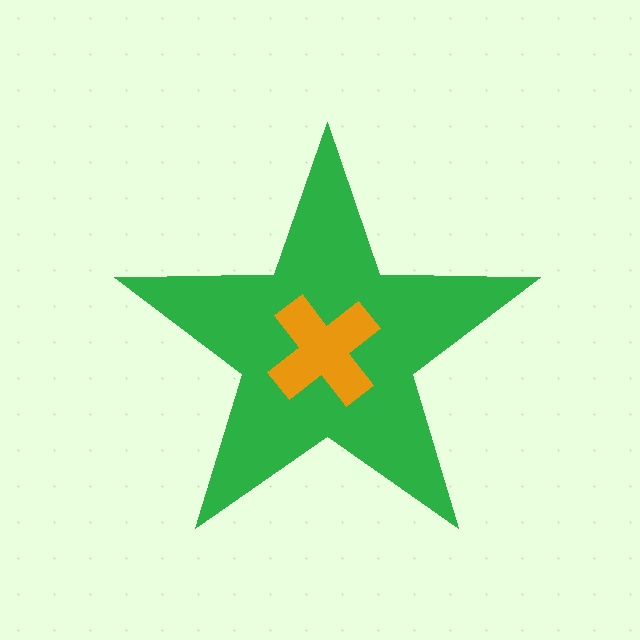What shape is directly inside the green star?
The orange cross.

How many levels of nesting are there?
2.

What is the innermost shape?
The orange cross.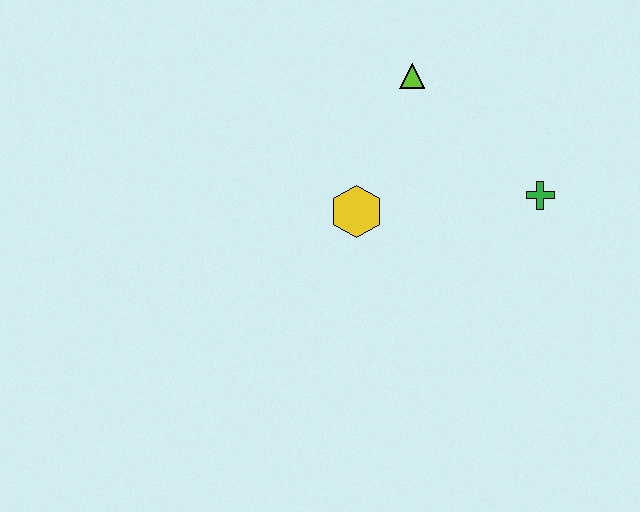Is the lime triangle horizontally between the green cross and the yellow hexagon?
Yes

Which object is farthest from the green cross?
The yellow hexagon is farthest from the green cross.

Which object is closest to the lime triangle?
The yellow hexagon is closest to the lime triangle.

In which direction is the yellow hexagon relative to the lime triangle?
The yellow hexagon is below the lime triangle.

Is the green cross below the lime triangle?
Yes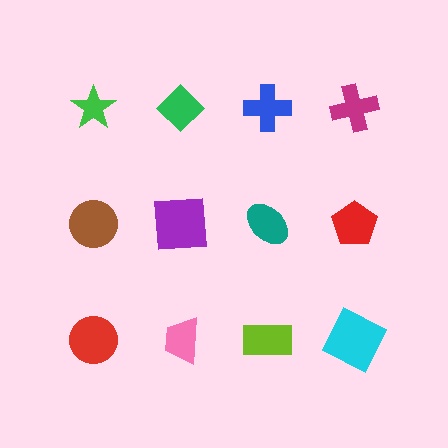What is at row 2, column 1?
A brown circle.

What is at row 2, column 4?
A red pentagon.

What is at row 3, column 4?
A cyan square.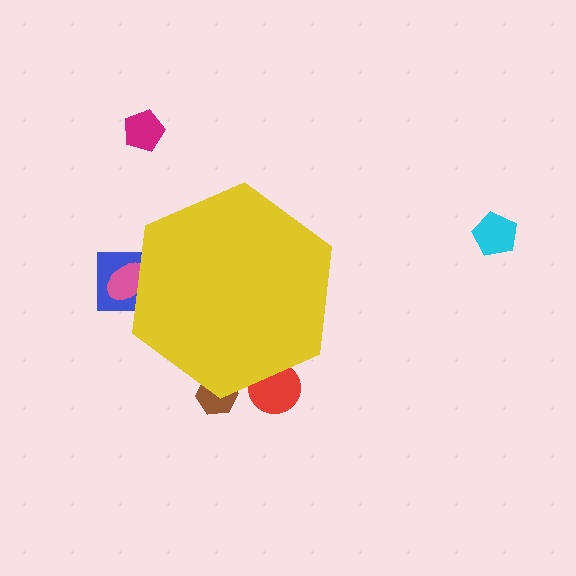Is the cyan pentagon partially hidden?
No, the cyan pentagon is fully visible.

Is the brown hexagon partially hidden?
Yes, the brown hexagon is partially hidden behind the yellow hexagon.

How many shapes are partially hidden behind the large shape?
4 shapes are partially hidden.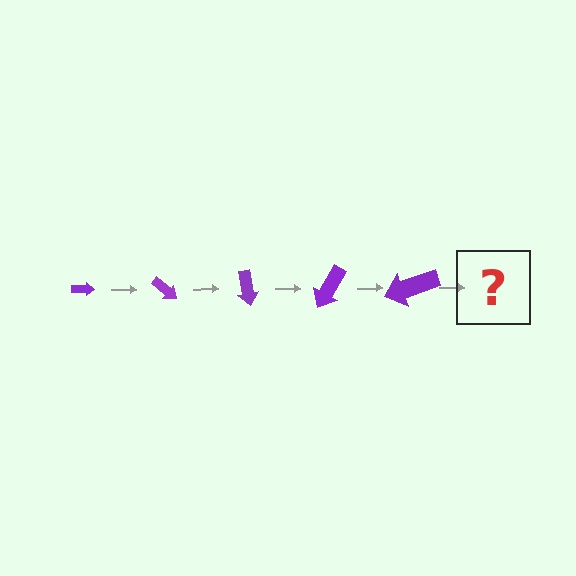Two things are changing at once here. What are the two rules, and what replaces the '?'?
The two rules are that the arrow grows larger each step and it rotates 40 degrees each step. The '?' should be an arrow, larger than the previous one and rotated 200 degrees from the start.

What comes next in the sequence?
The next element should be an arrow, larger than the previous one and rotated 200 degrees from the start.